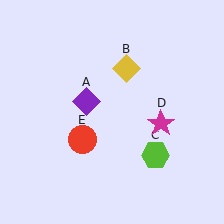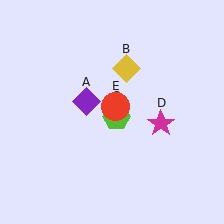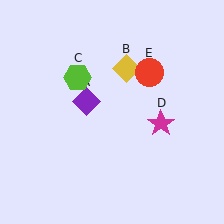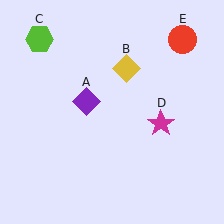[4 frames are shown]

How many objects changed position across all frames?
2 objects changed position: lime hexagon (object C), red circle (object E).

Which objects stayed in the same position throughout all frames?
Purple diamond (object A) and yellow diamond (object B) and magenta star (object D) remained stationary.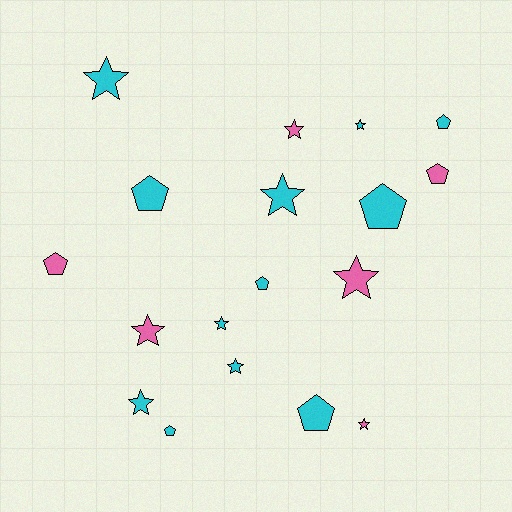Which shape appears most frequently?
Star, with 10 objects.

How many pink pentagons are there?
There are 2 pink pentagons.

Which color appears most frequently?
Cyan, with 12 objects.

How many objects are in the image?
There are 18 objects.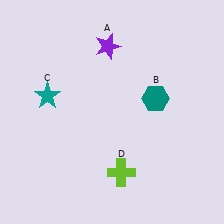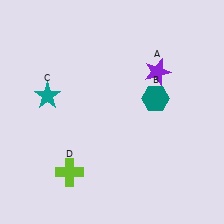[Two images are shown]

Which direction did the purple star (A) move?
The purple star (A) moved right.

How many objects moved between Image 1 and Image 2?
2 objects moved between the two images.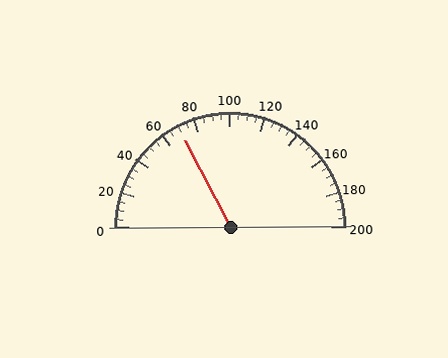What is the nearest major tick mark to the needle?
The nearest major tick mark is 80.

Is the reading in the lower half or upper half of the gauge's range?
The reading is in the lower half of the range (0 to 200).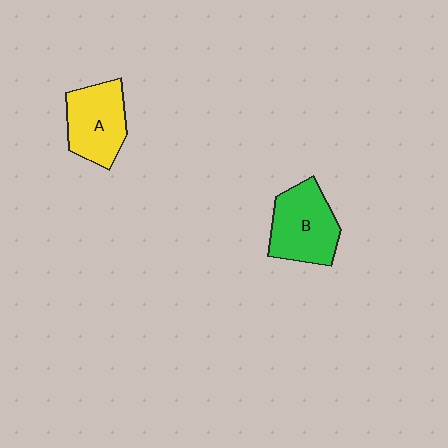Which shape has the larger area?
Shape B (green).